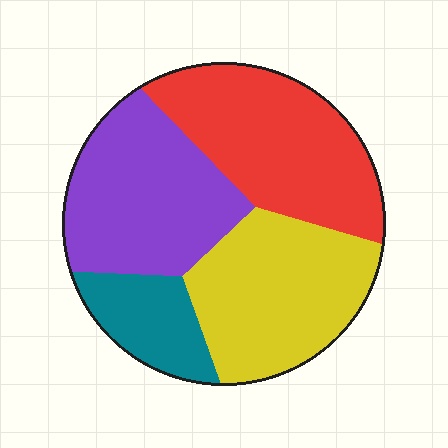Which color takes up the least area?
Teal, at roughly 10%.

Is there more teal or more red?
Red.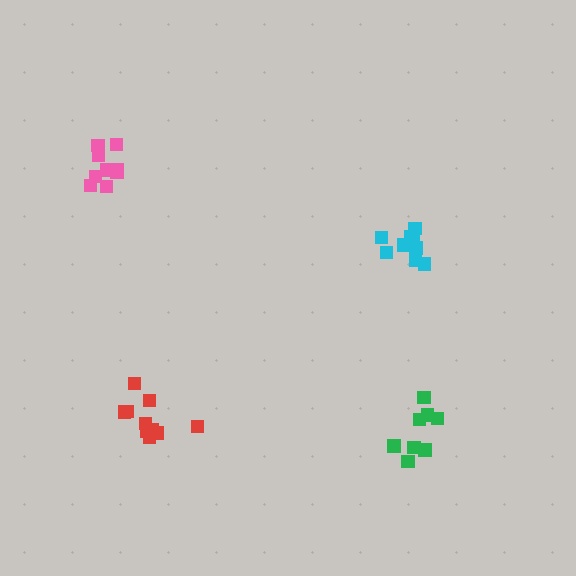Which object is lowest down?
The green cluster is bottommost.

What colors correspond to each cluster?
The clusters are colored: green, pink, cyan, red.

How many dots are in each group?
Group 1: 9 dots, Group 2: 9 dots, Group 3: 9 dots, Group 4: 10 dots (37 total).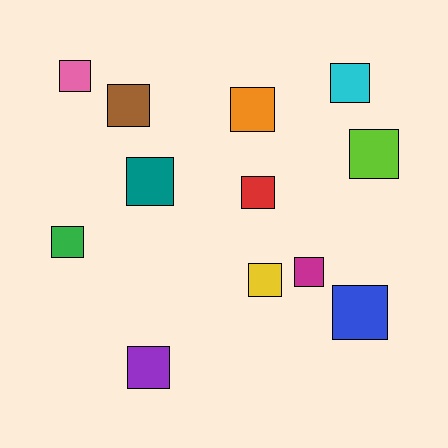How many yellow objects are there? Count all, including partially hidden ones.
There is 1 yellow object.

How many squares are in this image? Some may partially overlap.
There are 12 squares.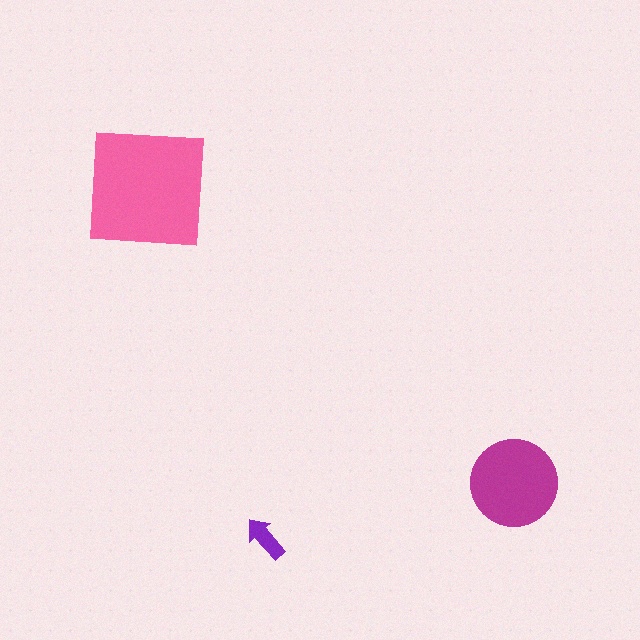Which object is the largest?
The pink square.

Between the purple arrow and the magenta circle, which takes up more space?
The magenta circle.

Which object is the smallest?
The purple arrow.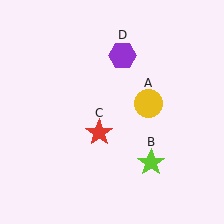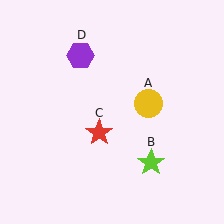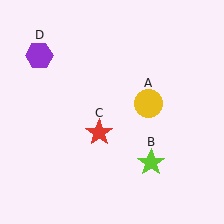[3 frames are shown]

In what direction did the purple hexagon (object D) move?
The purple hexagon (object D) moved left.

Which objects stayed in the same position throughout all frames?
Yellow circle (object A) and lime star (object B) and red star (object C) remained stationary.